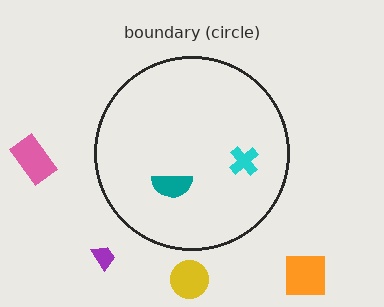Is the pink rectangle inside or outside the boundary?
Outside.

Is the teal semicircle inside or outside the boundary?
Inside.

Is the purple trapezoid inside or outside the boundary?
Outside.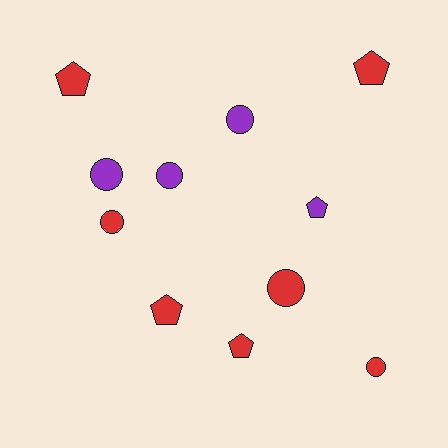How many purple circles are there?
There are 3 purple circles.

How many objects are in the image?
There are 11 objects.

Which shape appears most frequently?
Circle, with 6 objects.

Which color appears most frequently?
Red, with 7 objects.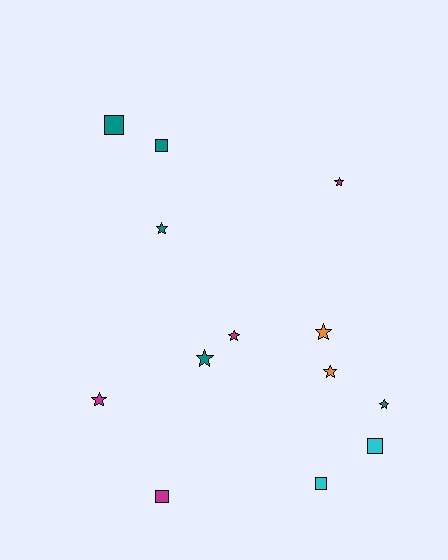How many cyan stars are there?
There are no cyan stars.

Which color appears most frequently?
Teal, with 5 objects.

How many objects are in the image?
There are 13 objects.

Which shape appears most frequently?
Star, with 8 objects.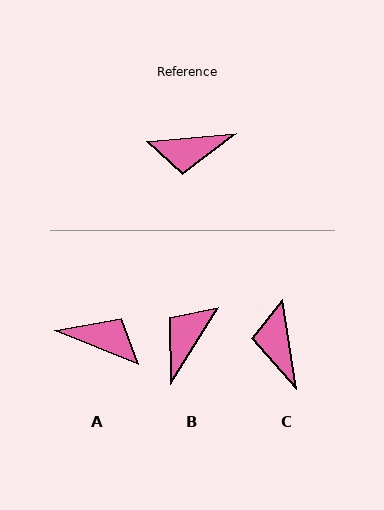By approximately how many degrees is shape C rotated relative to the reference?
Approximately 86 degrees clockwise.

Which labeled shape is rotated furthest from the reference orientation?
A, about 153 degrees away.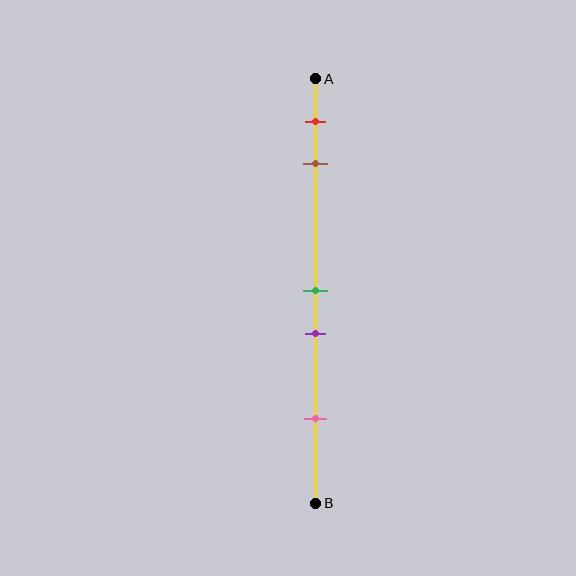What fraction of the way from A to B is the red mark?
The red mark is approximately 10% (0.1) of the way from A to B.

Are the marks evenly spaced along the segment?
No, the marks are not evenly spaced.